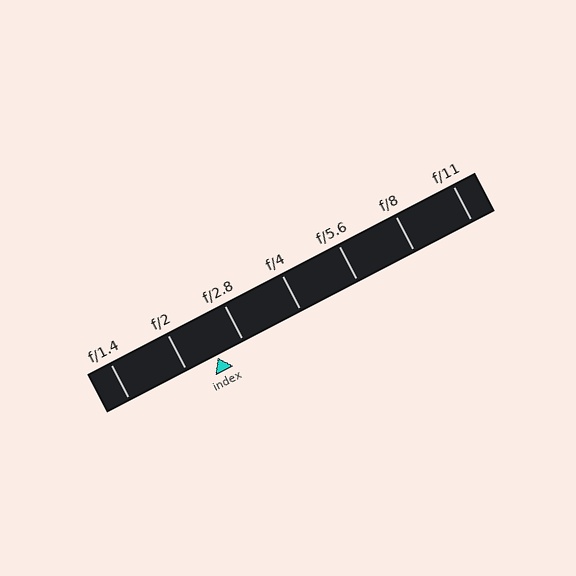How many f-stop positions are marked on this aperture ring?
There are 7 f-stop positions marked.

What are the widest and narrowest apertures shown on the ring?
The widest aperture shown is f/1.4 and the narrowest is f/11.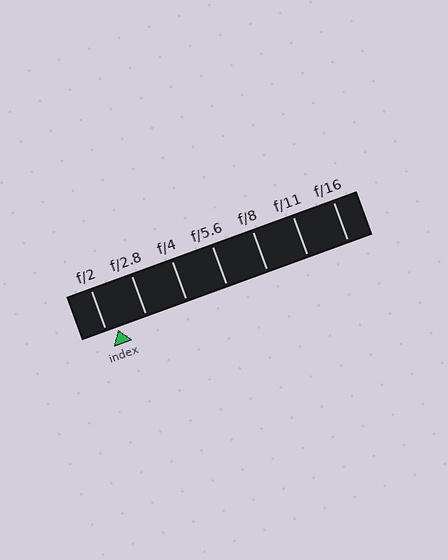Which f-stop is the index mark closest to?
The index mark is closest to f/2.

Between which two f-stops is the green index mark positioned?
The index mark is between f/2 and f/2.8.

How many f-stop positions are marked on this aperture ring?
There are 7 f-stop positions marked.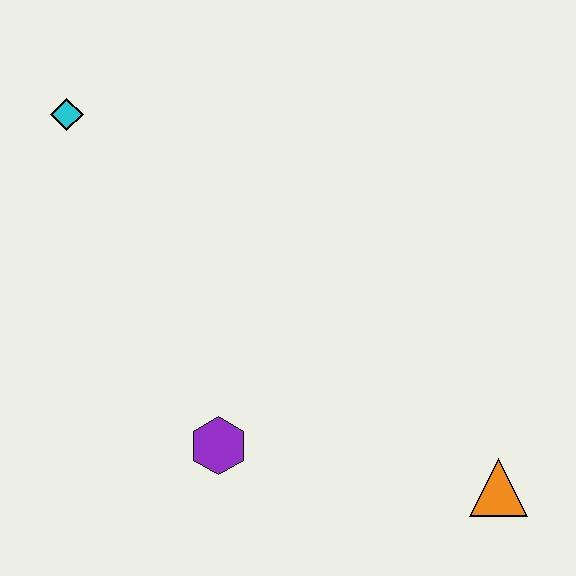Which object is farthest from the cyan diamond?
The orange triangle is farthest from the cyan diamond.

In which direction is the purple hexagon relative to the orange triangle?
The purple hexagon is to the left of the orange triangle.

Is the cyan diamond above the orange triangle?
Yes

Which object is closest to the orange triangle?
The purple hexagon is closest to the orange triangle.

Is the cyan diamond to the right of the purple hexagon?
No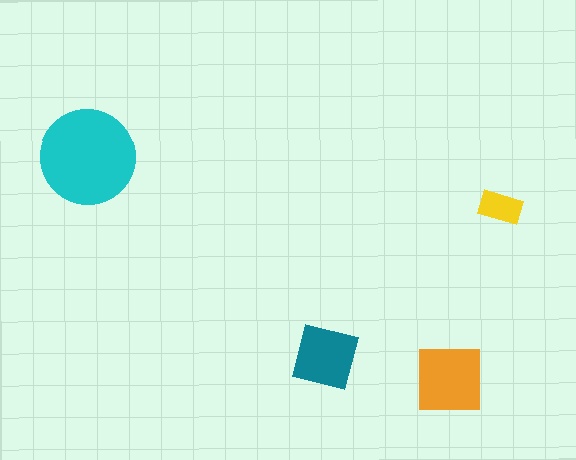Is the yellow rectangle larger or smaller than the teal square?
Smaller.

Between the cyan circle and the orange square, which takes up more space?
The cyan circle.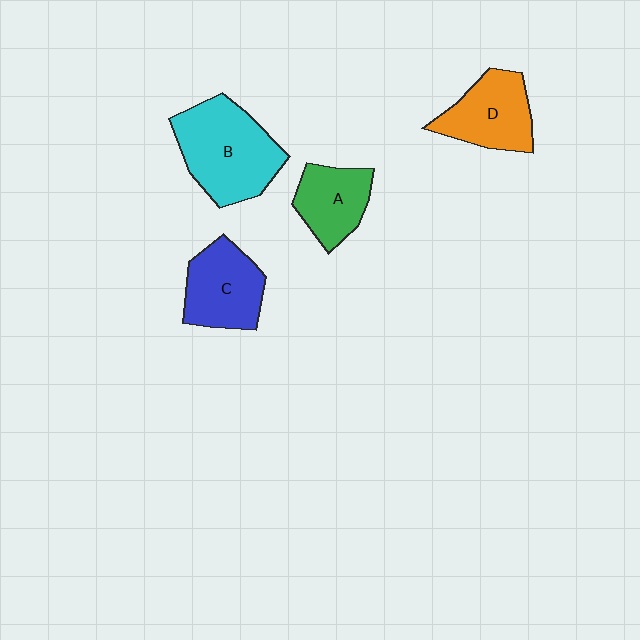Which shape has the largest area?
Shape B (cyan).